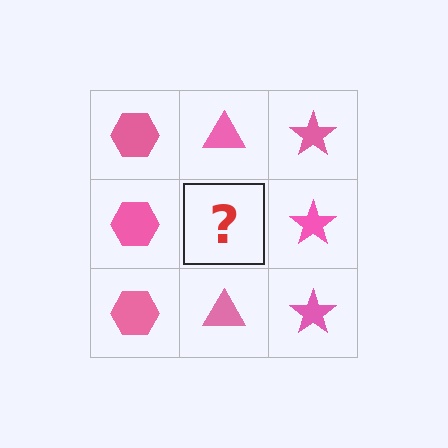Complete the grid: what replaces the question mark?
The question mark should be replaced with a pink triangle.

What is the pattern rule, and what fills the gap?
The rule is that each column has a consistent shape. The gap should be filled with a pink triangle.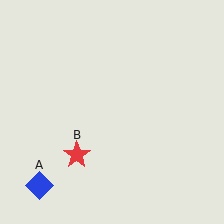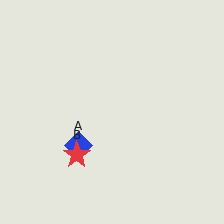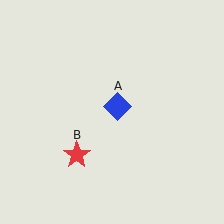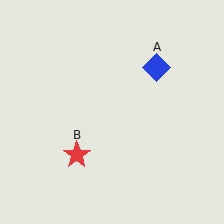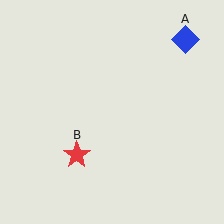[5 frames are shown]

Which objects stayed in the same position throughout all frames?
Red star (object B) remained stationary.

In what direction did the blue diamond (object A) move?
The blue diamond (object A) moved up and to the right.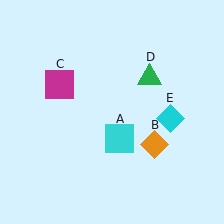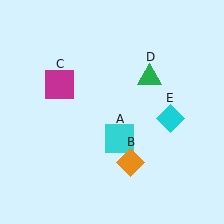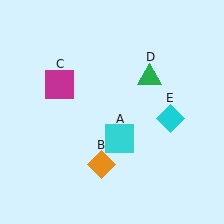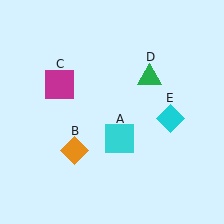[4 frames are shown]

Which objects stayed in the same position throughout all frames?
Cyan square (object A) and magenta square (object C) and green triangle (object D) and cyan diamond (object E) remained stationary.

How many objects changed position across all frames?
1 object changed position: orange diamond (object B).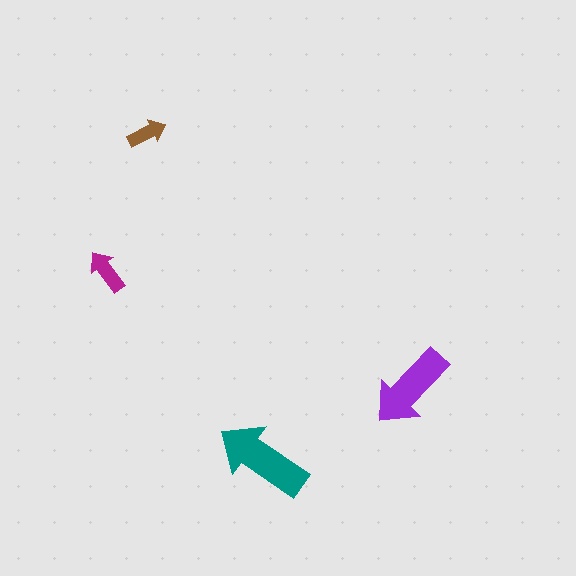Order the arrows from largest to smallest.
the teal one, the purple one, the magenta one, the brown one.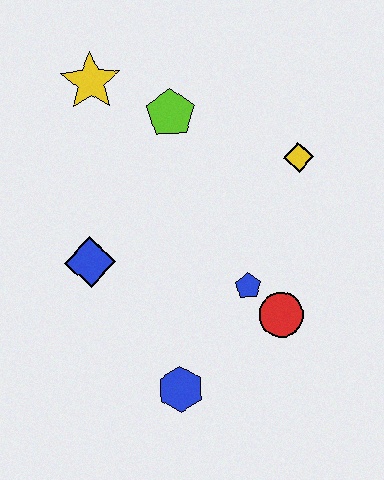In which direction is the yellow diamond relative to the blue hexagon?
The yellow diamond is above the blue hexagon.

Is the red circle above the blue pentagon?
No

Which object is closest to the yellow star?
The lime pentagon is closest to the yellow star.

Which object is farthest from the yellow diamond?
The blue hexagon is farthest from the yellow diamond.